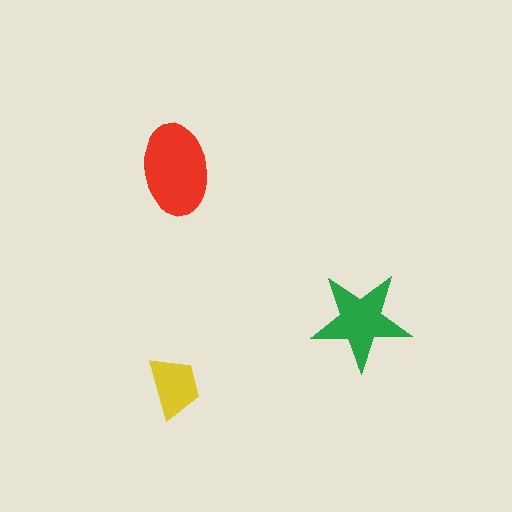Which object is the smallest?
The yellow trapezoid.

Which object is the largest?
The red ellipse.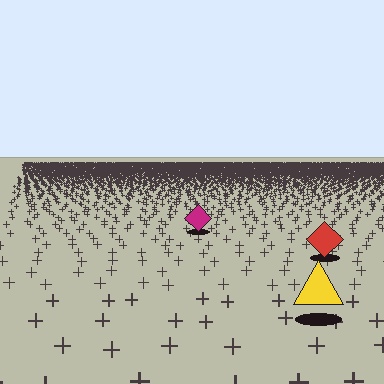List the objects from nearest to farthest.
From nearest to farthest: the yellow triangle, the red diamond, the magenta diamond.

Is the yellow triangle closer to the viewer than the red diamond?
Yes. The yellow triangle is closer — you can tell from the texture gradient: the ground texture is coarser near it.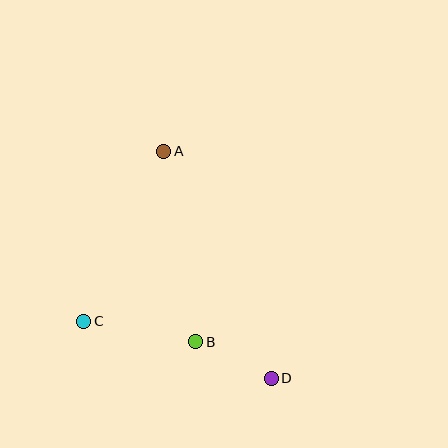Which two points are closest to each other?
Points B and D are closest to each other.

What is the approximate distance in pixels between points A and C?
The distance between A and C is approximately 188 pixels.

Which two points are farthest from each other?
Points A and D are farthest from each other.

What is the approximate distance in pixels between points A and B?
The distance between A and B is approximately 193 pixels.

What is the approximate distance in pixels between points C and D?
The distance between C and D is approximately 196 pixels.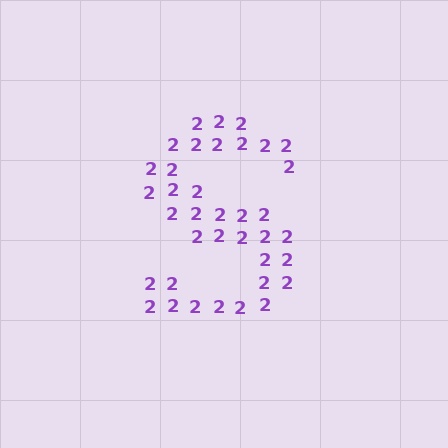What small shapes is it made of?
It is made of small digit 2's.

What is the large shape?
The large shape is the letter S.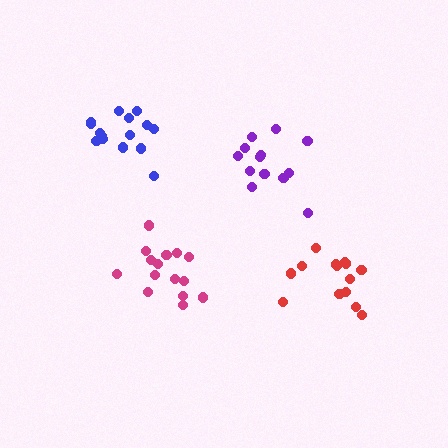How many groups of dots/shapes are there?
There are 4 groups.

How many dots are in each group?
Group 1: 14 dots, Group 2: 15 dots, Group 3: 13 dots, Group 4: 15 dots (57 total).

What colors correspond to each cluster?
The clusters are colored: red, blue, purple, magenta.